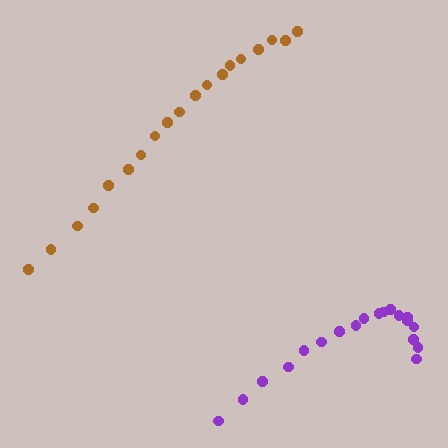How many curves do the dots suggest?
There are 2 distinct paths.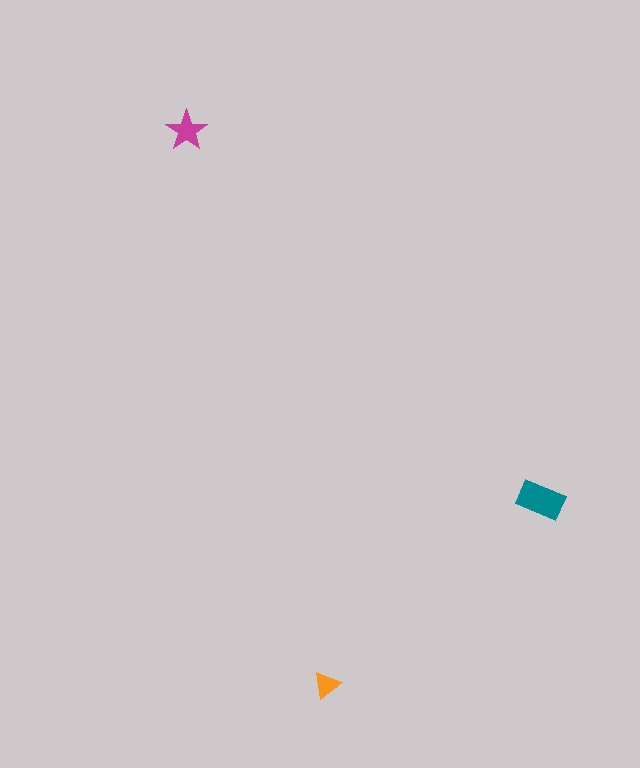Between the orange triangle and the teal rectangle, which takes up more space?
The teal rectangle.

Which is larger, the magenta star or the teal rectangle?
The teal rectangle.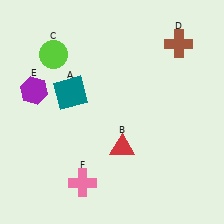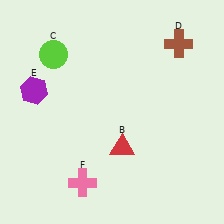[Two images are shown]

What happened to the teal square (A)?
The teal square (A) was removed in Image 2. It was in the top-left area of Image 1.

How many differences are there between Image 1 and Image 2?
There is 1 difference between the two images.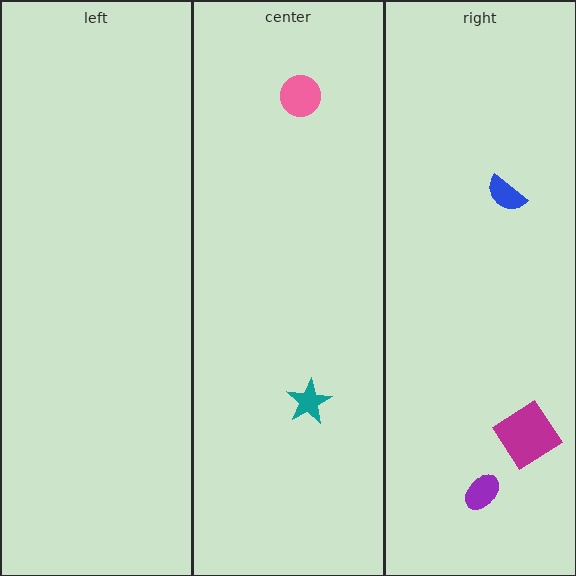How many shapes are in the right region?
3.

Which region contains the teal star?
The center region.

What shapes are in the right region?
The magenta diamond, the purple ellipse, the blue semicircle.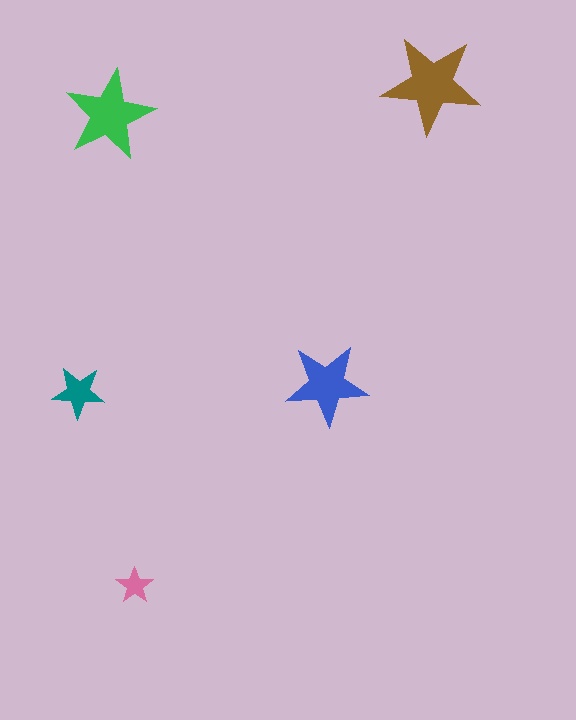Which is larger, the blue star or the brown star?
The brown one.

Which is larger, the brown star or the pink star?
The brown one.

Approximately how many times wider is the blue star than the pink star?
About 2 times wider.